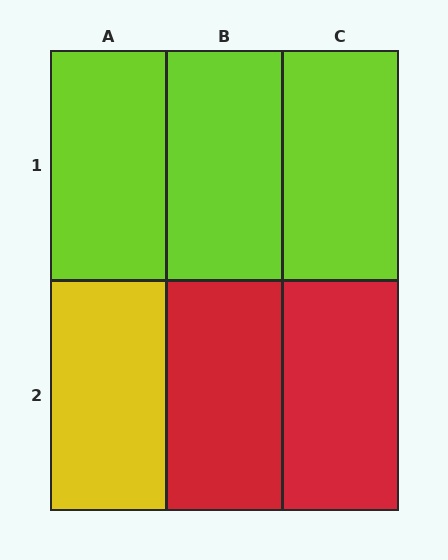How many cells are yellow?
1 cell is yellow.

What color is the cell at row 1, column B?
Lime.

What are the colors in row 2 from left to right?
Yellow, red, red.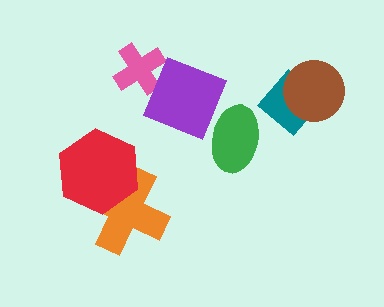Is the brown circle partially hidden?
No, no other shape covers it.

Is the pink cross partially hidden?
Yes, it is partially covered by another shape.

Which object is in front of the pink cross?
The purple diamond is in front of the pink cross.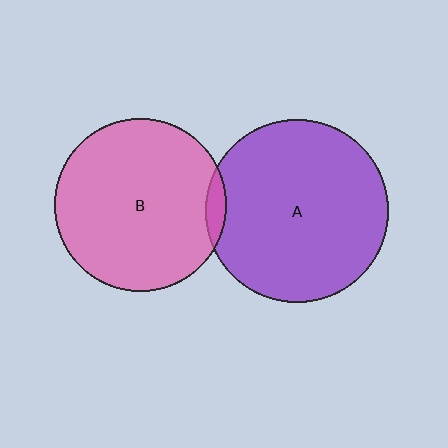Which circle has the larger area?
Circle A (purple).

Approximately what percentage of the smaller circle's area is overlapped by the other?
Approximately 5%.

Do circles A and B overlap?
Yes.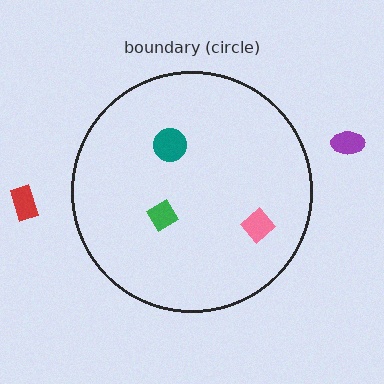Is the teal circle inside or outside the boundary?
Inside.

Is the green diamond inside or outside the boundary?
Inside.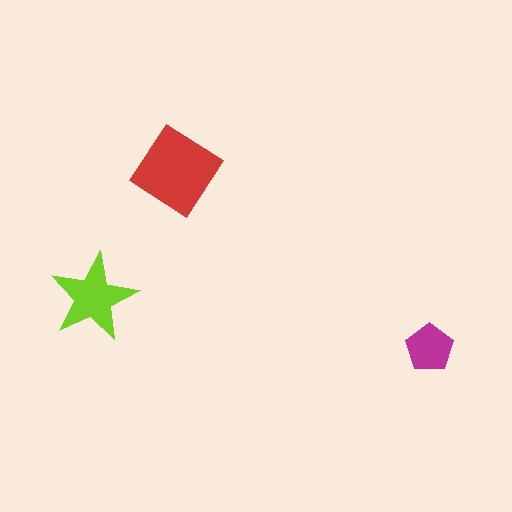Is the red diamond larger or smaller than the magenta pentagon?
Larger.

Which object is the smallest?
The magenta pentagon.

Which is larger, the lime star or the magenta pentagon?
The lime star.